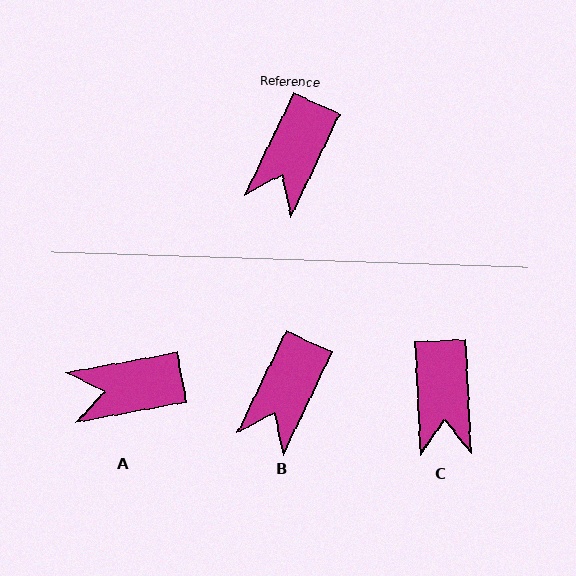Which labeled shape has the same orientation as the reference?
B.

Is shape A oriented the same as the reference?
No, it is off by about 54 degrees.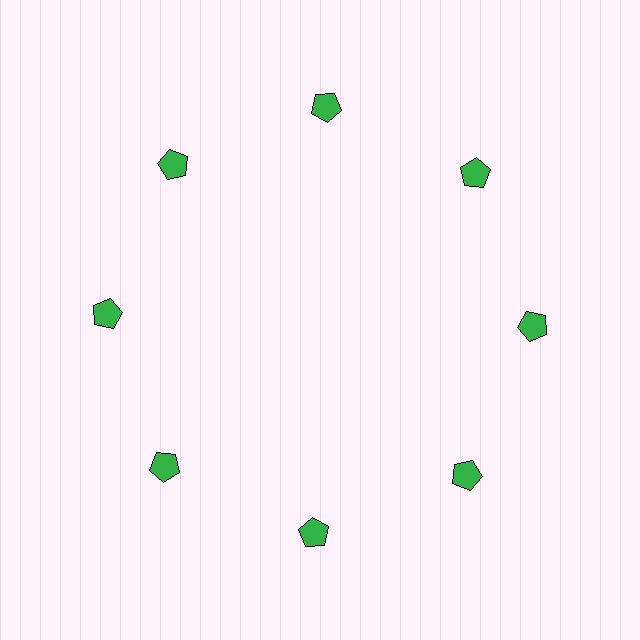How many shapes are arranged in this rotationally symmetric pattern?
There are 8 shapes, arranged in 8 groups of 1.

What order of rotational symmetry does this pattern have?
This pattern has 8-fold rotational symmetry.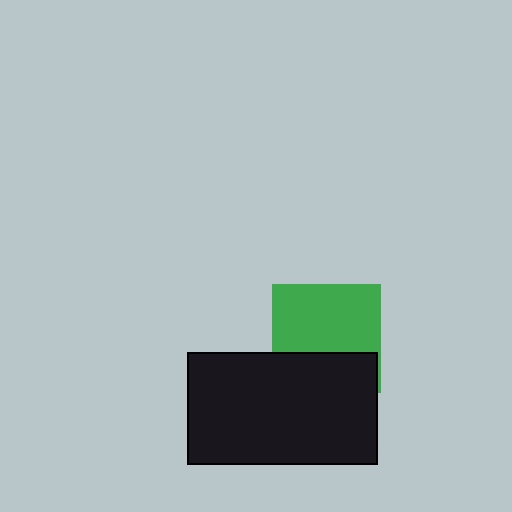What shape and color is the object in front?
The object in front is a black rectangle.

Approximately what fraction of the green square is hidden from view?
Roughly 37% of the green square is hidden behind the black rectangle.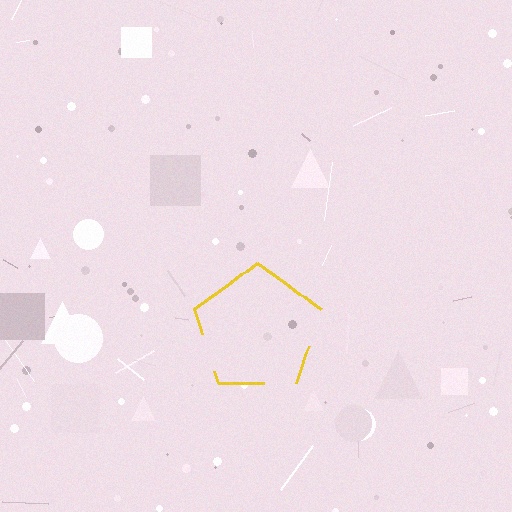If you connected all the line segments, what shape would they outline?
They would outline a pentagon.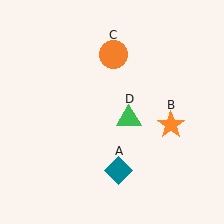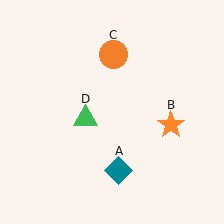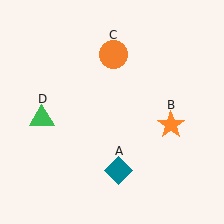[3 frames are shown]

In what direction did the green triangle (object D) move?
The green triangle (object D) moved left.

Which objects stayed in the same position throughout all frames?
Teal diamond (object A) and orange star (object B) and orange circle (object C) remained stationary.